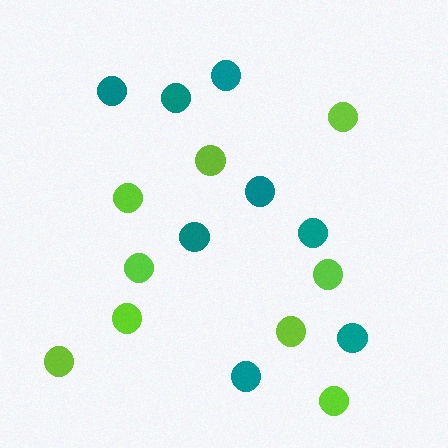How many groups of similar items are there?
There are 2 groups: one group of lime circles (9) and one group of teal circles (8).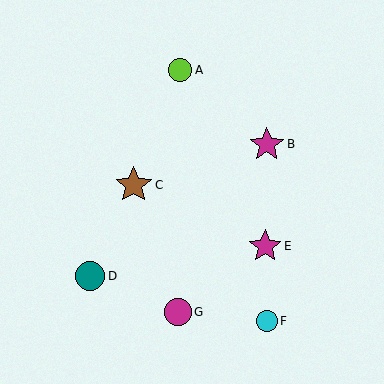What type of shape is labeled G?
Shape G is a magenta circle.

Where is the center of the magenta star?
The center of the magenta star is at (267, 144).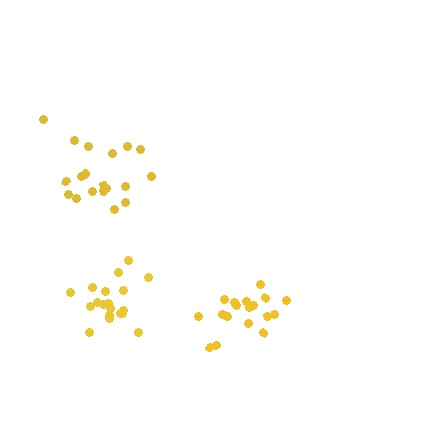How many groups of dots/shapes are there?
There are 3 groups.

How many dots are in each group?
Group 1: 19 dots, Group 2: 18 dots, Group 3: 19 dots (56 total).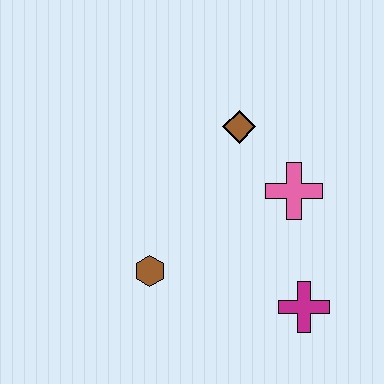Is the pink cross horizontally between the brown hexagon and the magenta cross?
Yes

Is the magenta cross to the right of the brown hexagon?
Yes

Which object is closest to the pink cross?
The brown diamond is closest to the pink cross.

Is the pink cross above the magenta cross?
Yes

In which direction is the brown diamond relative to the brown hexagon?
The brown diamond is above the brown hexagon.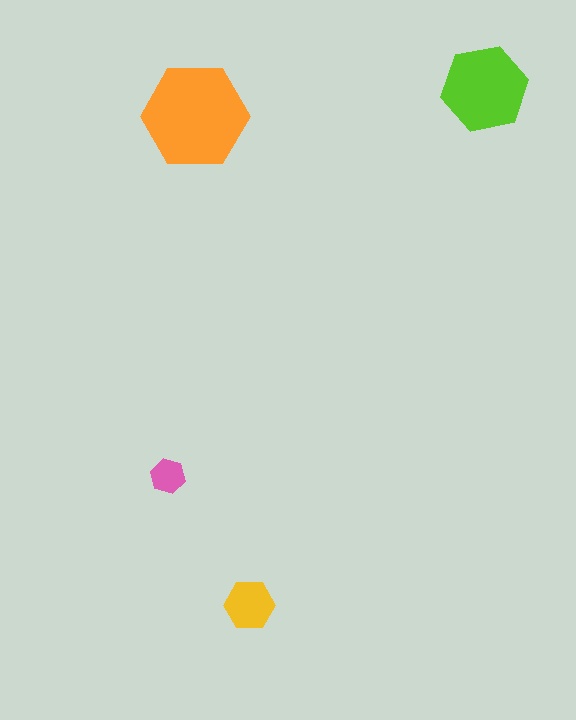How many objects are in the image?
There are 4 objects in the image.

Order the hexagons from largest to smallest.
the orange one, the lime one, the yellow one, the pink one.